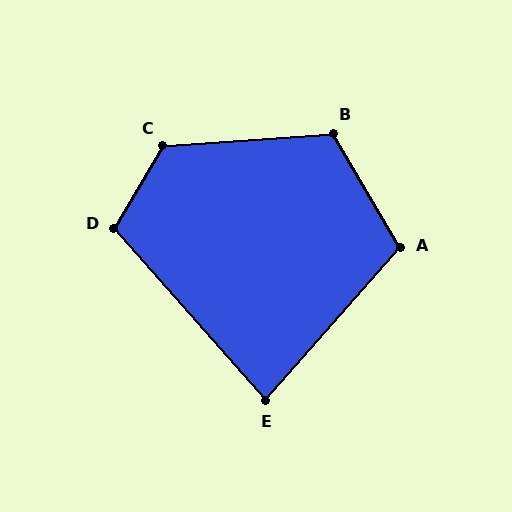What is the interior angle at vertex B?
Approximately 116 degrees (obtuse).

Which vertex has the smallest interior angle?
E, at approximately 83 degrees.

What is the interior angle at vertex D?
Approximately 108 degrees (obtuse).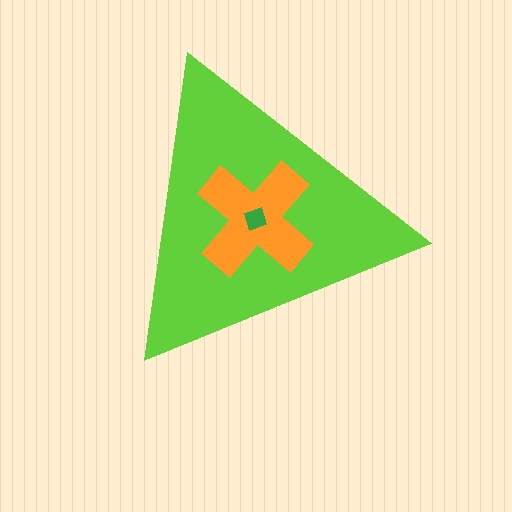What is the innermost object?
The green square.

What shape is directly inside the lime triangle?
The orange cross.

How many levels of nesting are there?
3.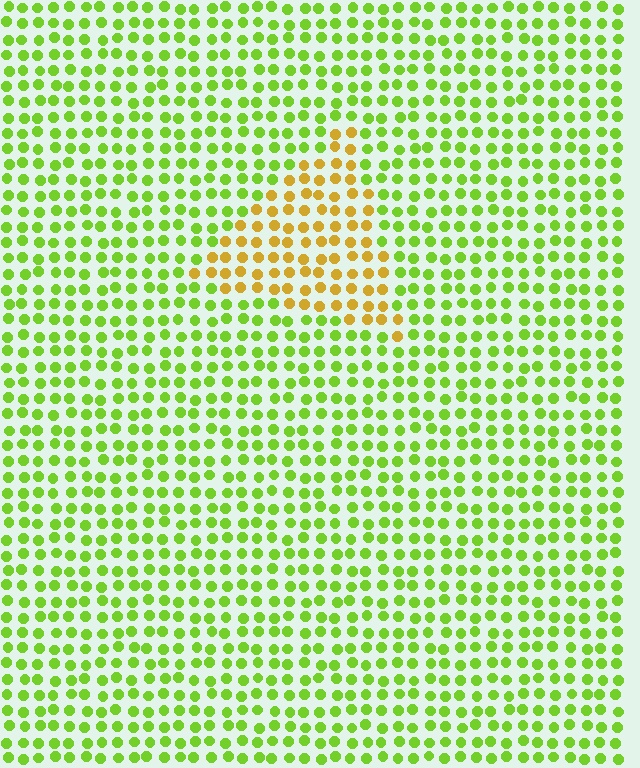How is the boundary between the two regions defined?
The boundary is defined purely by a slight shift in hue (about 49 degrees). Spacing, size, and orientation are identical on both sides.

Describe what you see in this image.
The image is filled with small lime elements in a uniform arrangement. A triangle-shaped region is visible where the elements are tinted to a slightly different hue, forming a subtle color boundary.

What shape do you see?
I see a triangle.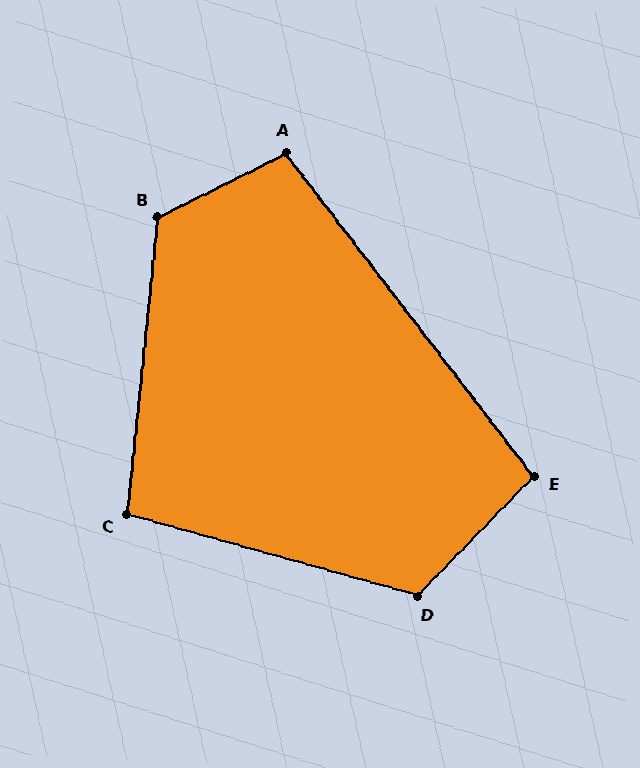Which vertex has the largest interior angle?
B, at approximately 122 degrees.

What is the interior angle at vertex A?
Approximately 101 degrees (obtuse).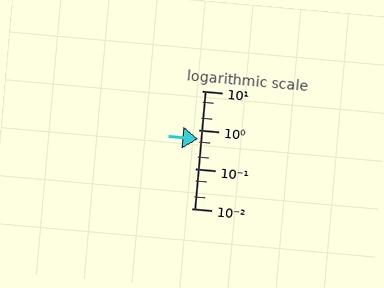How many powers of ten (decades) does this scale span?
The scale spans 3 decades, from 0.01 to 10.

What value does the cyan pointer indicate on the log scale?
The pointer indicates approximately 0.57.